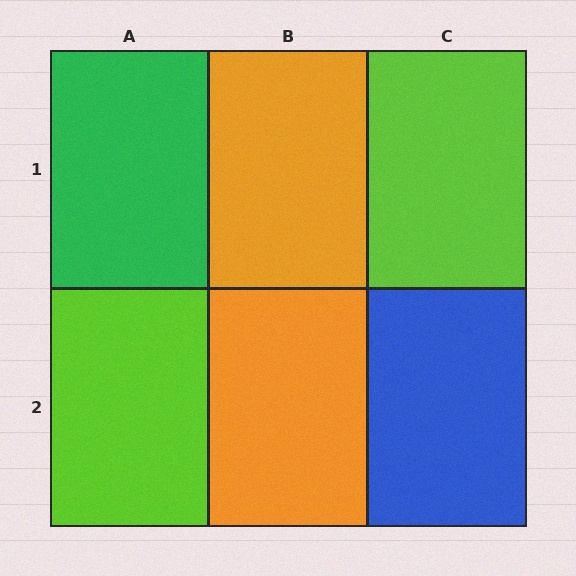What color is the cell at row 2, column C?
Blue.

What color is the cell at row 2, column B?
Orange.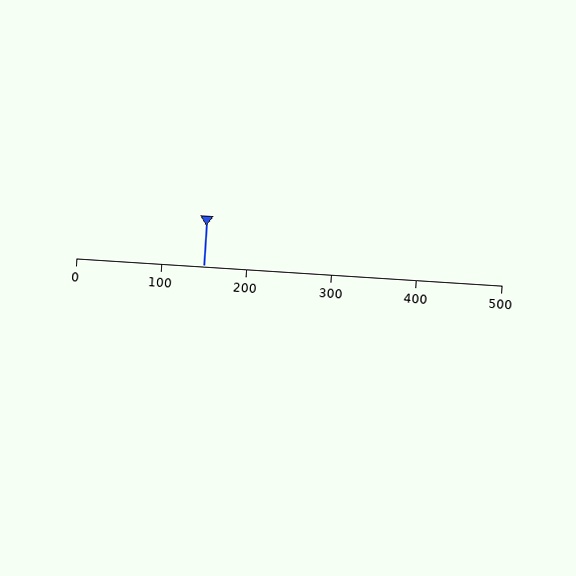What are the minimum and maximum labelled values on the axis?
The axis runs from 0 to 500.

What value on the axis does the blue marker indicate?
The marker indicates approximately 150.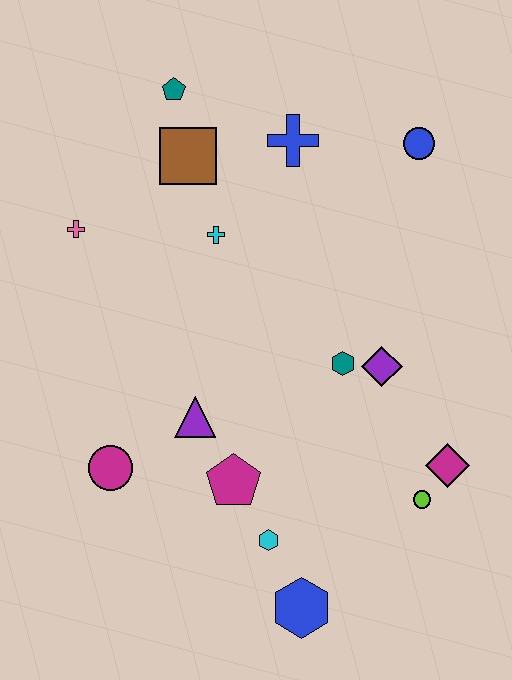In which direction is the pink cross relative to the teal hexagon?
The pink cross is to the left of the teal hexagon.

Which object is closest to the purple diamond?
The teal hexagon is closest to the purple diamond.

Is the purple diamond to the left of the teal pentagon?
No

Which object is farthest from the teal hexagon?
The teal pentagon is farthest from the teal hexagon.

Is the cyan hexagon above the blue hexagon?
Yes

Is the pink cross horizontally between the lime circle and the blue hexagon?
No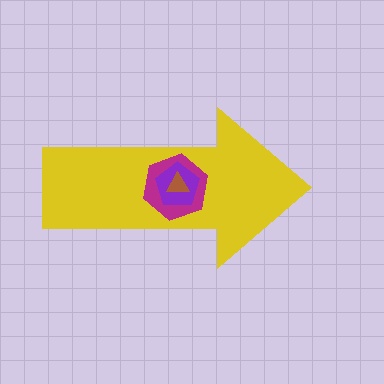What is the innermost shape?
The brown triangle.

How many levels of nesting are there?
4.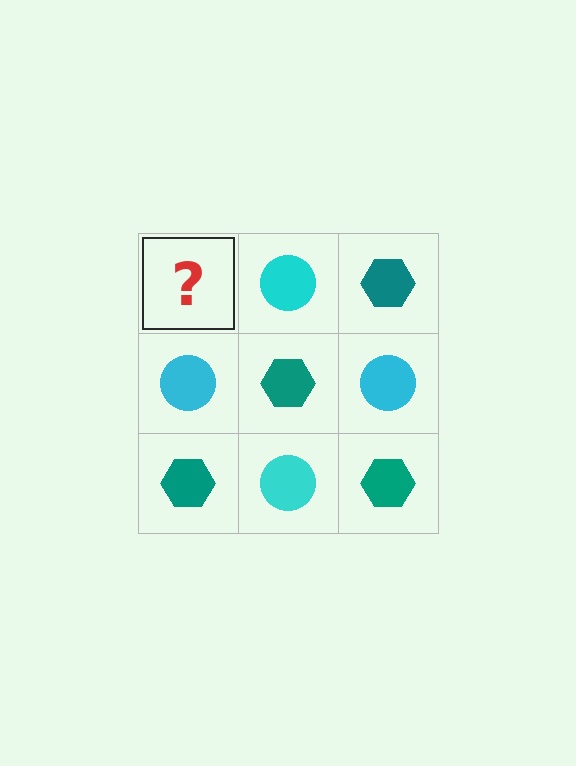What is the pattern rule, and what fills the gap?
The rule is that it alternates teal hexagon and cyan circle in a checkerboard pattern. The gap should be filled with a teal hexagon.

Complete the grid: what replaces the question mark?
The question mark should be replaced with a teal hexagon.